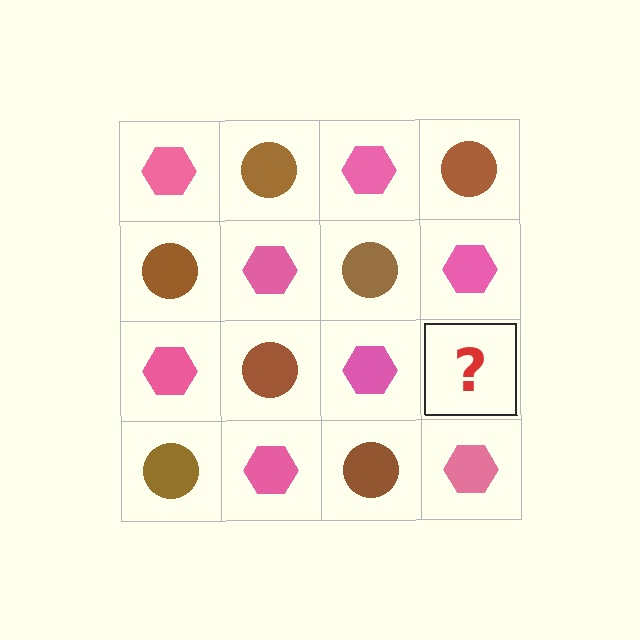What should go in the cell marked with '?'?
The missing cell should contain a brown circle.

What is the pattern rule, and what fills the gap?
The rule is that it alternates pink hexagon and brown circle in a checkerboard pattern. The gap should be filled with a brown circle.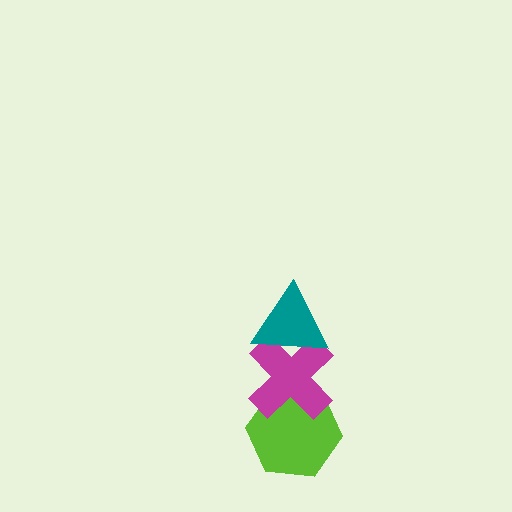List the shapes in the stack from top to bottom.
From top to bottom: the teal triangle, the magenta cross, the lime hexagon.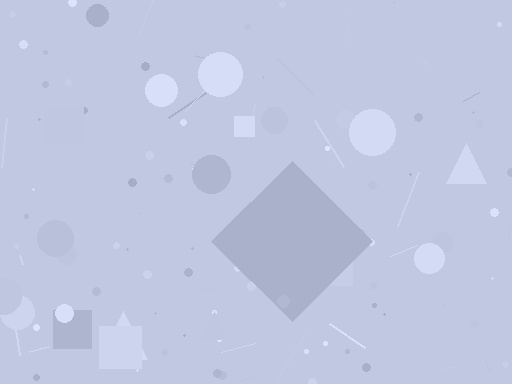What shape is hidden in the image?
A diamond is hidden in the image.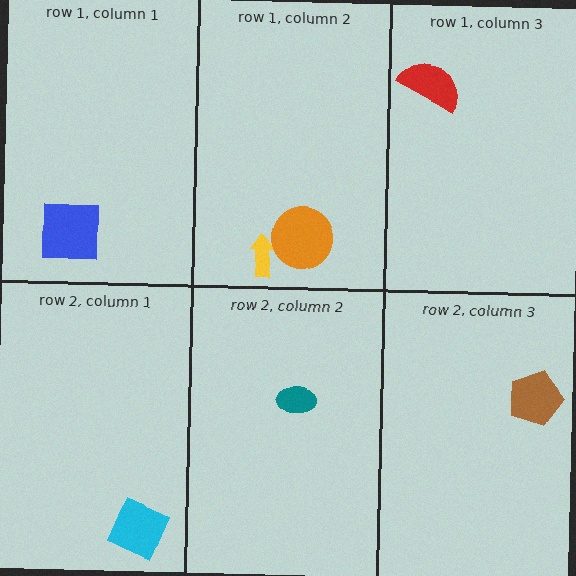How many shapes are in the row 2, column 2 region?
1.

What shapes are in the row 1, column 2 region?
The yellow arrow, the orange circle.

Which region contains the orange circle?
The row 1, column 2 region.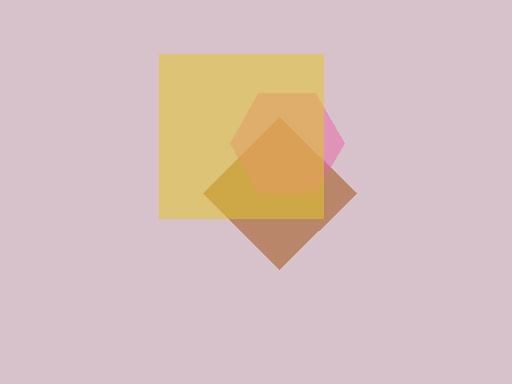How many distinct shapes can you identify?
There are 3 distinct shapes: a brown diamond, a pink hexagon, a yellow square.